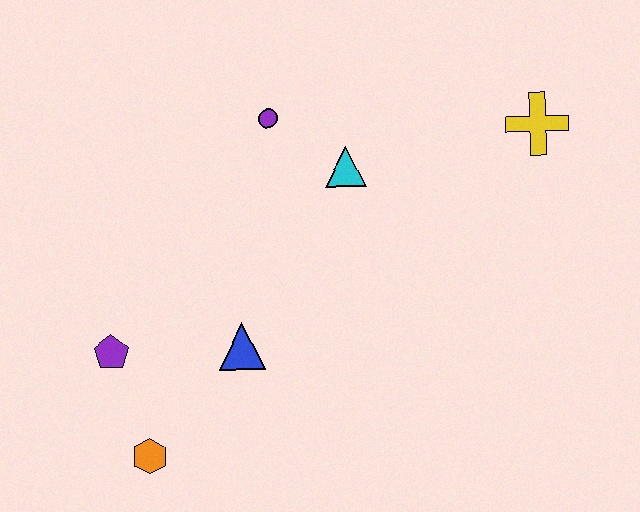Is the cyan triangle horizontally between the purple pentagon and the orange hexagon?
No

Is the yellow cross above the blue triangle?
Yes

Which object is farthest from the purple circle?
The orange hexagon is farthest from the purple circle.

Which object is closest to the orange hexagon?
The purple pentagon is closest to the orange hexagon.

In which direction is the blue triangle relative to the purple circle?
The blue triangle is below the purple circle.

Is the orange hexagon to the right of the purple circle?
No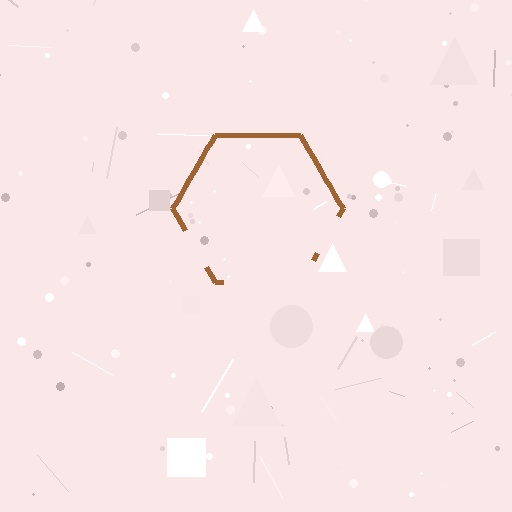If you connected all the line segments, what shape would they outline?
They would outline a hexagon.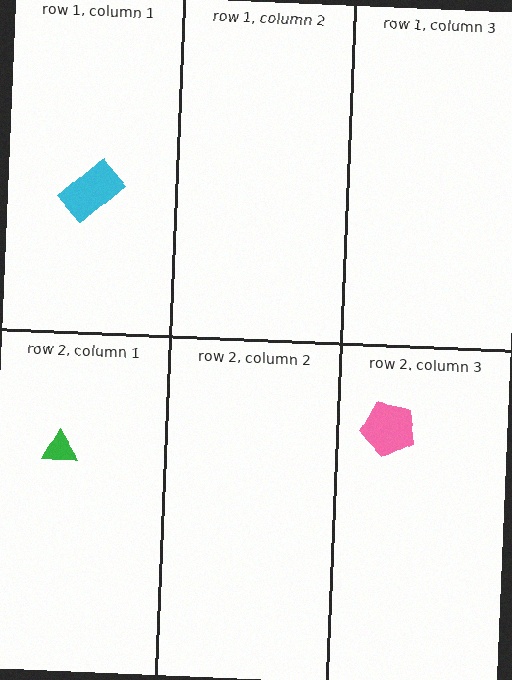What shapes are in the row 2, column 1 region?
The green triangle.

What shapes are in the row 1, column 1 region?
The cyan rectangle.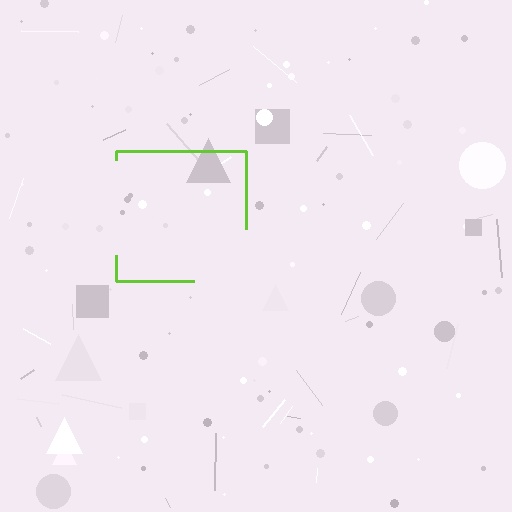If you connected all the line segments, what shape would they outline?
They would outline a square.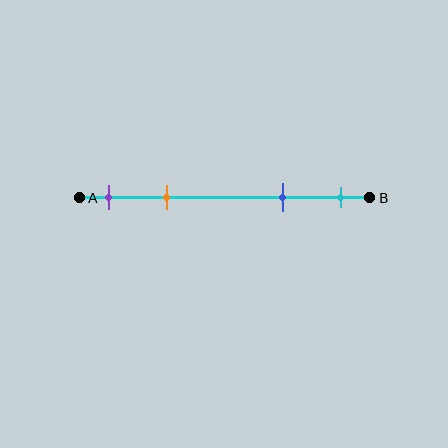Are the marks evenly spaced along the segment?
No, the marks are not evenly spaced.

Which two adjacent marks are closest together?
The purple and orange marks are the closest adjacent pair.